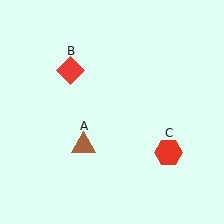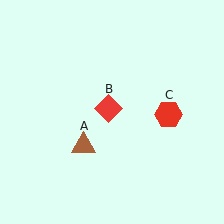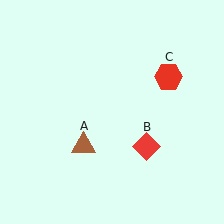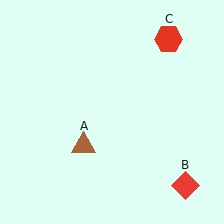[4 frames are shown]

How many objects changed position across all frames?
2 objects changed position: red diamond (object B), red hexagon (object C).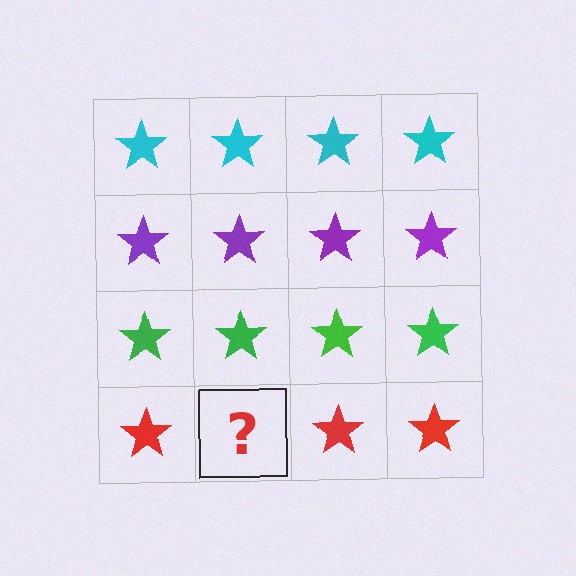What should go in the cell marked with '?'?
The missing cell should contain a red star.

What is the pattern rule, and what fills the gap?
The rule is that each row has a consistent color. The gap should be filled with a red star.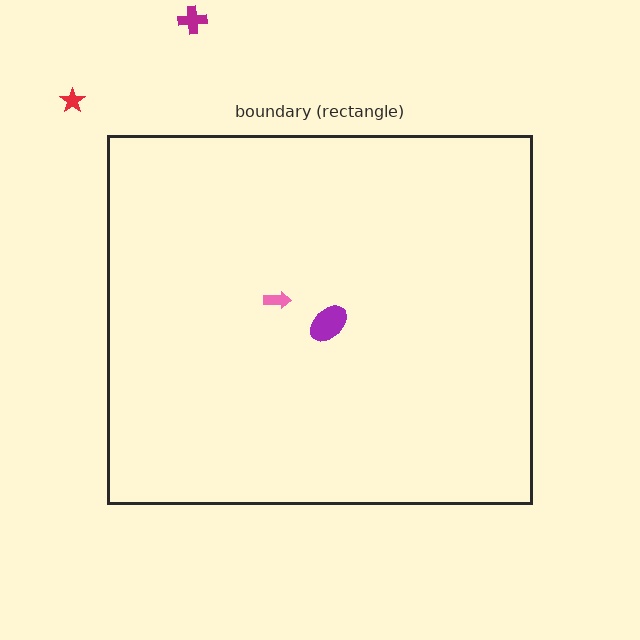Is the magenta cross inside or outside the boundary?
Outside.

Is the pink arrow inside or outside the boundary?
Inside.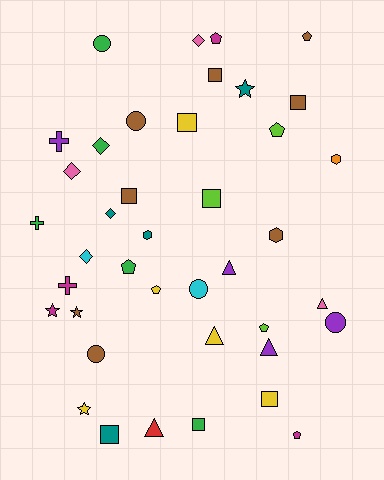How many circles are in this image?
There are 5 circles.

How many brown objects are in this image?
There are 8 brown objects.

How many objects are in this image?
There are 40 objects.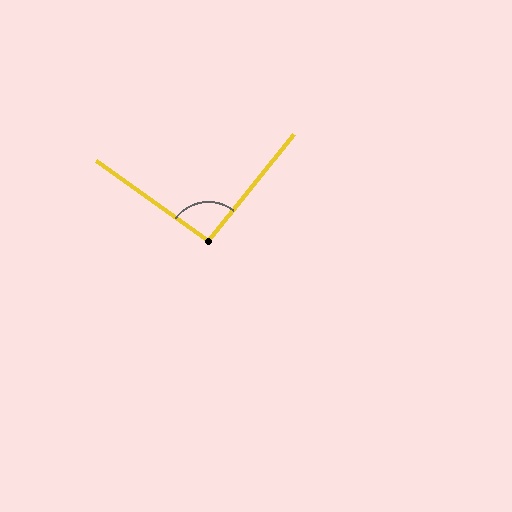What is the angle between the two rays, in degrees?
Approximately 93 degrees.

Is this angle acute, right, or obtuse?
It is approximately a right angle.